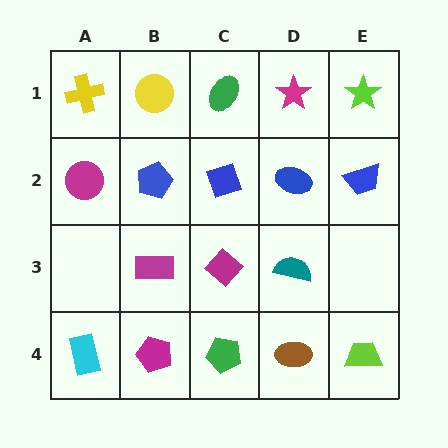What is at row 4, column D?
A brown ellipse.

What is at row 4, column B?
A magenta pentagon.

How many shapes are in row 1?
5 shapes.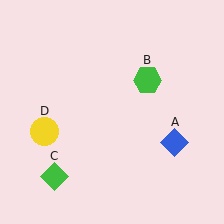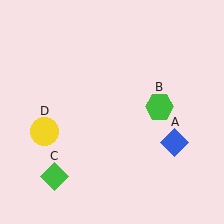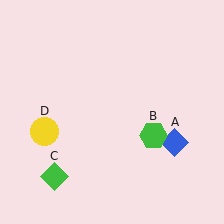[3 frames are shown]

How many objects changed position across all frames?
1 object changed position: green hexagon (object B).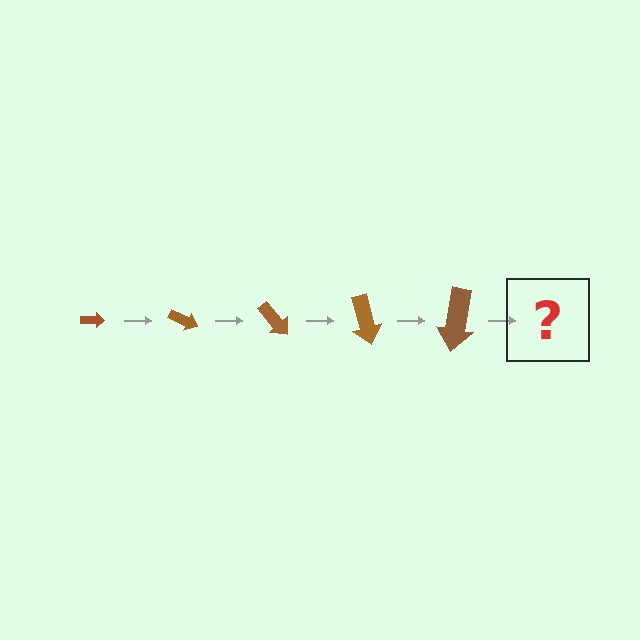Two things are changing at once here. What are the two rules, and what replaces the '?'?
The two rules are that the arrow grows larger each step and it rotates 25 degrees each step. The '?' should be an arrow, larger than the previous one and rotated 125 degrees from the start.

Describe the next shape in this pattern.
It should be an arrow, larger than the previous one and rotated 125 degrees from the start.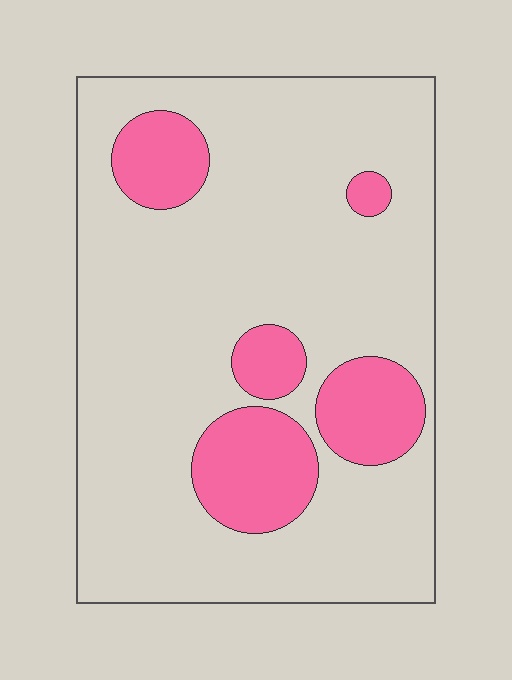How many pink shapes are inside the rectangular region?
5.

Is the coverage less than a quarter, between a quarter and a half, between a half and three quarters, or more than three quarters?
Less than a quarter.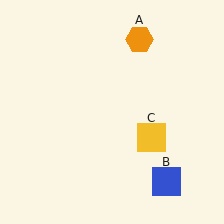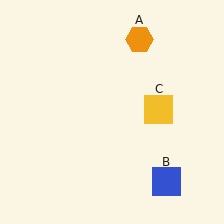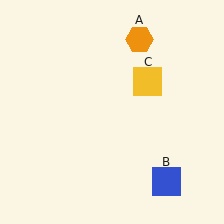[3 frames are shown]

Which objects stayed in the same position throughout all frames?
Orange hexagon (object A) and blue square (object B) remained stationary.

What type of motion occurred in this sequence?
The yellow square (object C) rotated counterclockwise around the center of the scene.